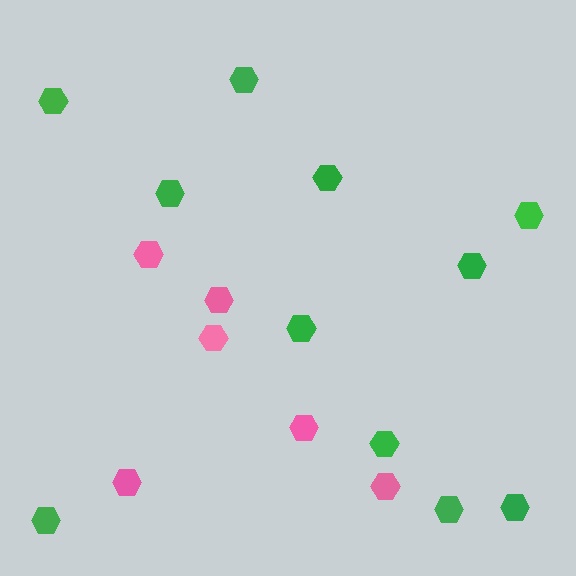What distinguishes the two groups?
There are 2 groups: one group of pink hexagons (6) and one group of green hexagons (11).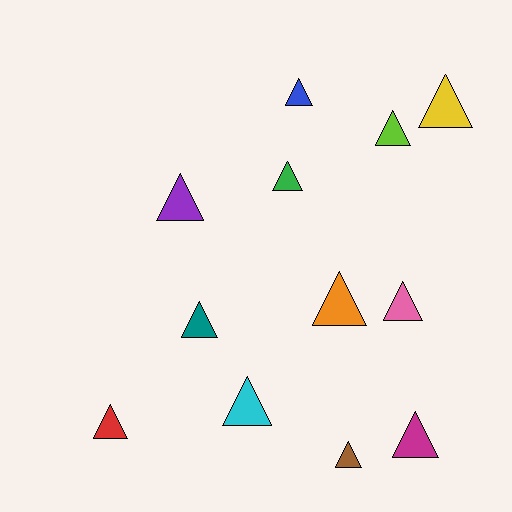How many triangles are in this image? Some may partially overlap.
There are 12 triangles.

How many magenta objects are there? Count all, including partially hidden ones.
There is 1 magenta object.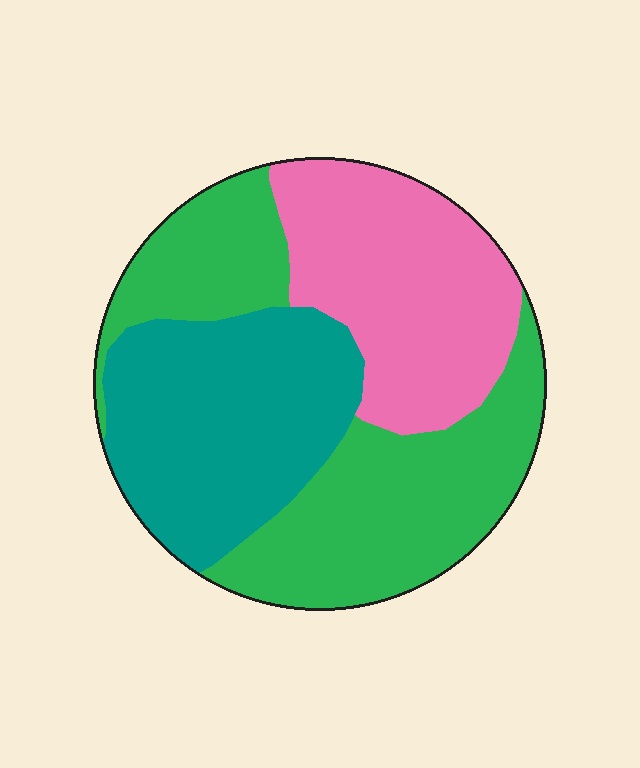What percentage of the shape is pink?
Pink covers 29% of the shape.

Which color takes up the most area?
Green, at roughly 40%.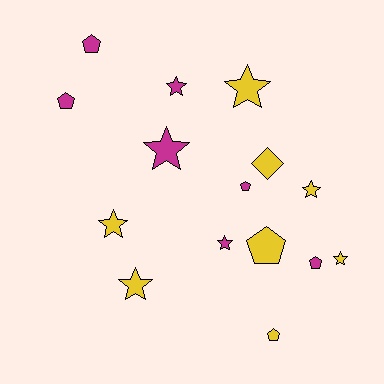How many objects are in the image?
There are 15 objects.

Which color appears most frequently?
Yellow, with 8 objects.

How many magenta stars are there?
There are 3 magenta stars.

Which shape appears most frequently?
Star, with 8 objects.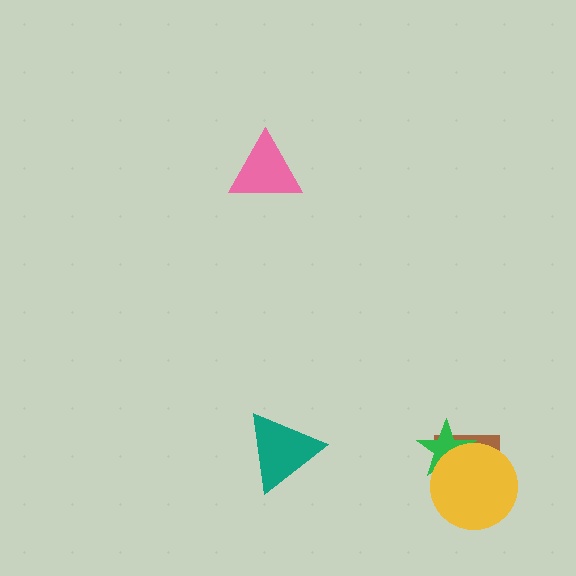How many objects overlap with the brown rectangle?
2 objects overlap with the brown rectangle.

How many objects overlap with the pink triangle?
0 objects overlap with the pink triangle.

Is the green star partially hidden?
Yes, it is partially covered by another shape.